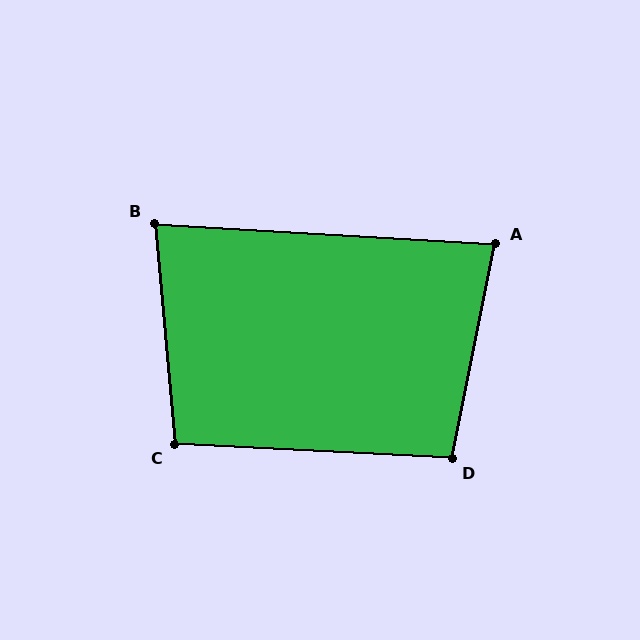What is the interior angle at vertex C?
Approximately 98 degrees (obtuse).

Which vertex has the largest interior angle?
D, at approximately 99 degrees.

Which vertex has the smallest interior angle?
B, at approximately 81 degrees.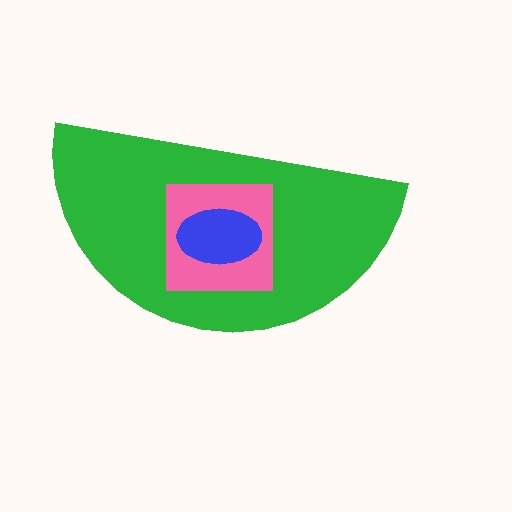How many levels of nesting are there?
3.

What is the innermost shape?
The blue ellipse.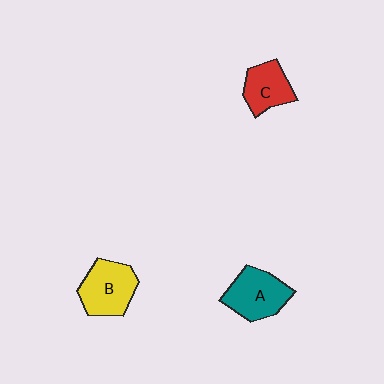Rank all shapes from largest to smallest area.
From largest to smallest: B (yellow), A (teal), C (red).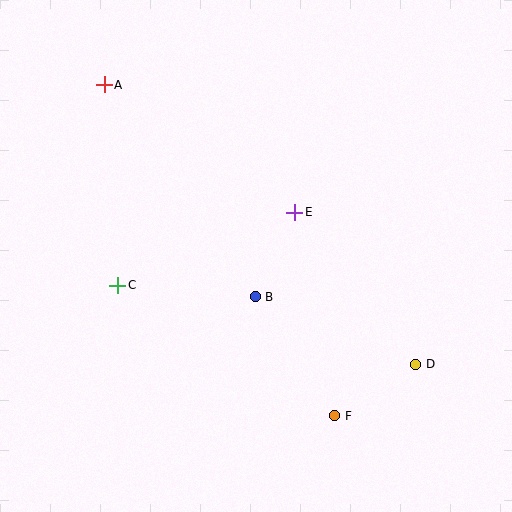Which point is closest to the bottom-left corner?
Point C is closest to the bottom-left corner.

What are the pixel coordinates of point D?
Point D is at (416, 364).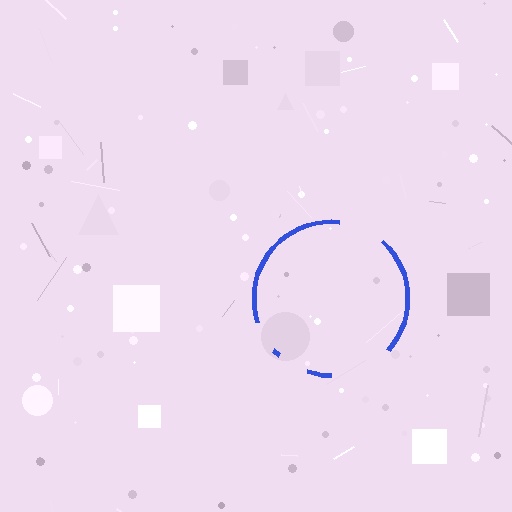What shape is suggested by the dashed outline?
The dashed outline suggests a circle.